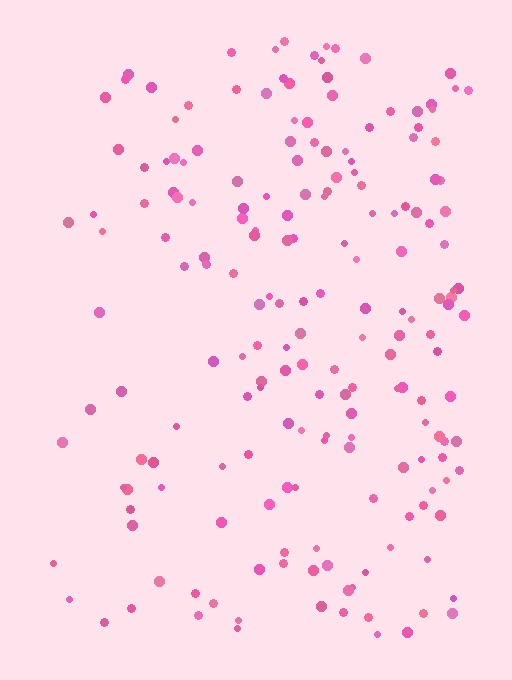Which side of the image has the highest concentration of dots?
The right.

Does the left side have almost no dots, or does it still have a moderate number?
Still a moderate number, just noticeably fewer than the right.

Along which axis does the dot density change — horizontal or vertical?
Horizontal.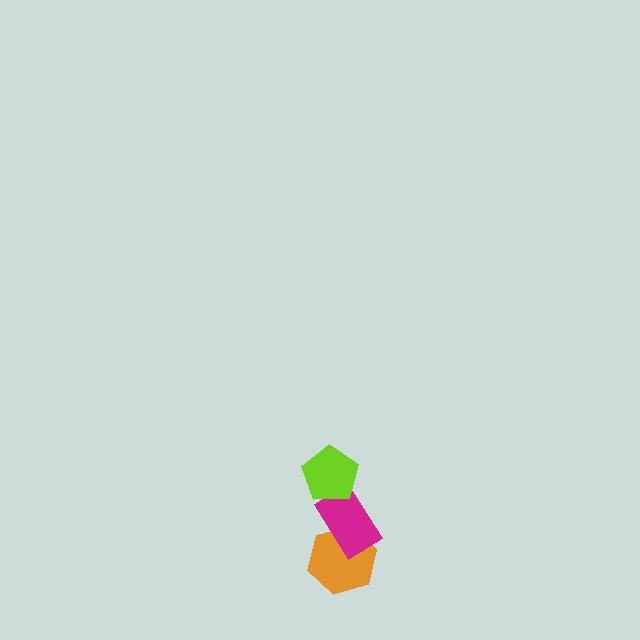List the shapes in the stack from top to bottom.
From top to bottom: the lime pentagon, the magenta rectangle, the orange hexagon.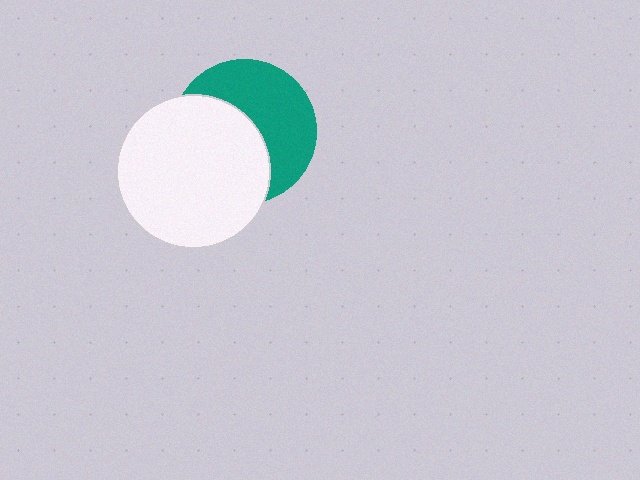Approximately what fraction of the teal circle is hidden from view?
Roughly 50% of the teal circle is hidden behind the white circle.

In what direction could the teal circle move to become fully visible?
The teal circle could move toward the upper-right. That would shift it out from behind the white circle entirely.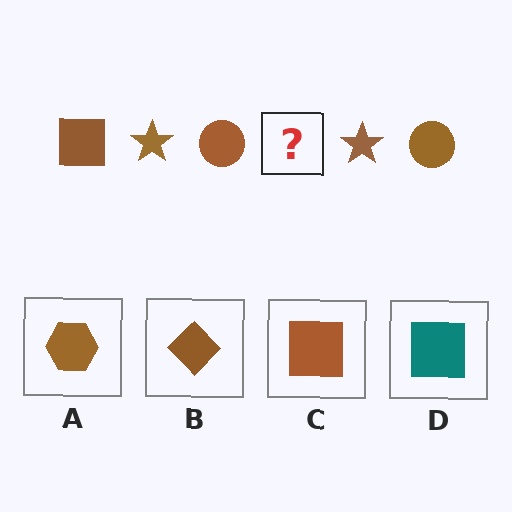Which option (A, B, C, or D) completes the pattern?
C.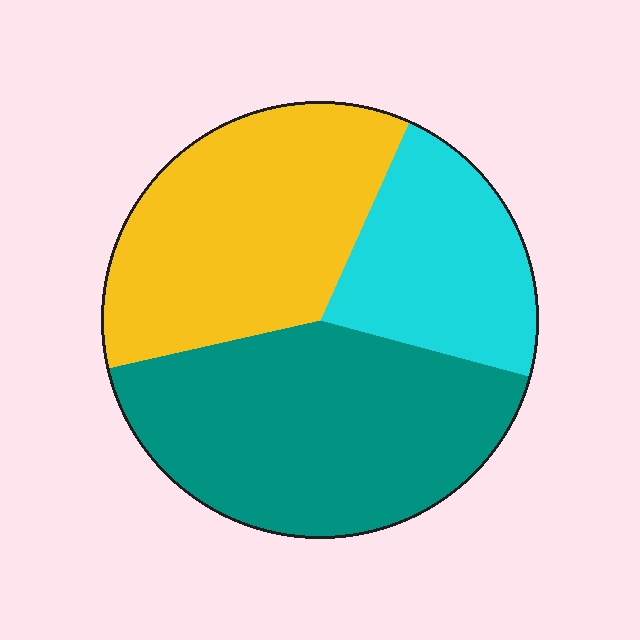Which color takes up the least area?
Cyan, at roughly 20%.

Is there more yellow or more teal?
Teal.